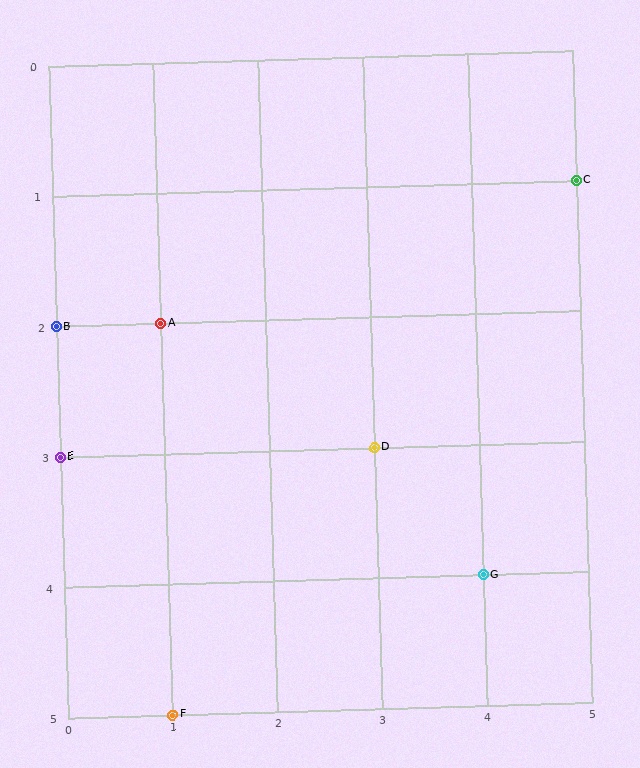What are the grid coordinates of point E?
Point E is at grid coordinates (0, 3).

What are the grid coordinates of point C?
Point C is at grid coordinates (5, 1).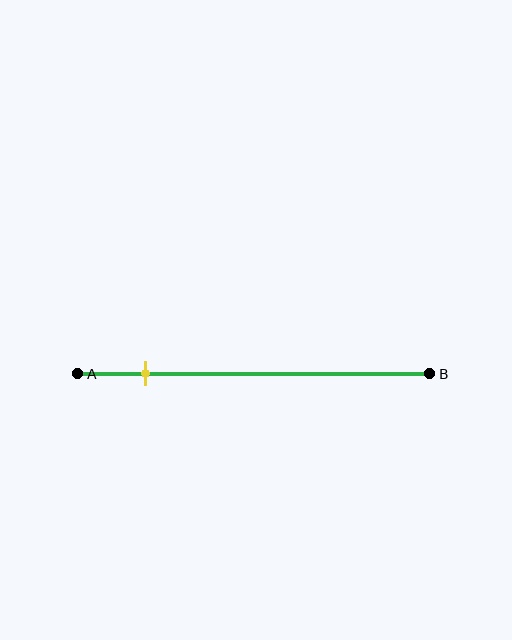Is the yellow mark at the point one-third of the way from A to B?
No, the mark is at about 20% from A, not at the 33% one-third point.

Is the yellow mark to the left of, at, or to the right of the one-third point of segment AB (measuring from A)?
The yellow mark is to the left of the one-third point of segment AB.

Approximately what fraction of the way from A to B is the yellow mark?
The yellow mark is approximately 20% of the way from A to B.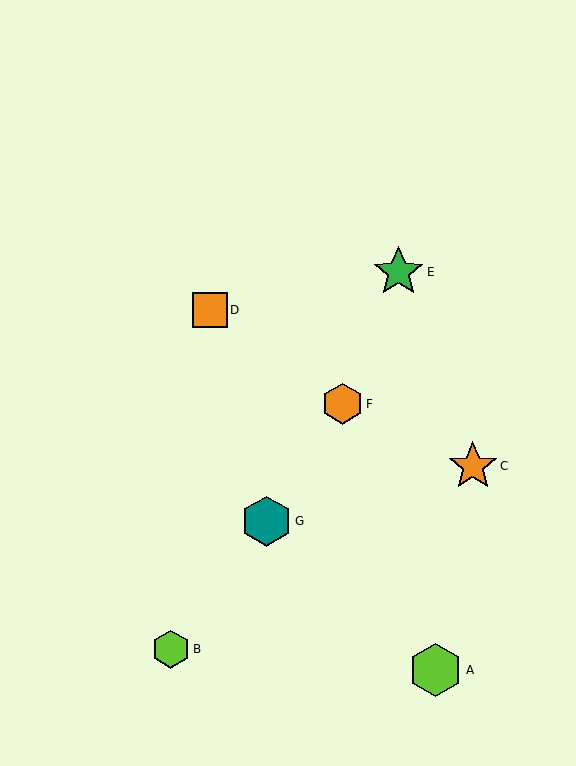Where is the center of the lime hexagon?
The center of the lime hexagon is at (171, 649).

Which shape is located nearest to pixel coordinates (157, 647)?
The lime hexagon (labeled B) at (171, 649) is nearest to that location.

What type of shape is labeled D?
Shape D is an orange square.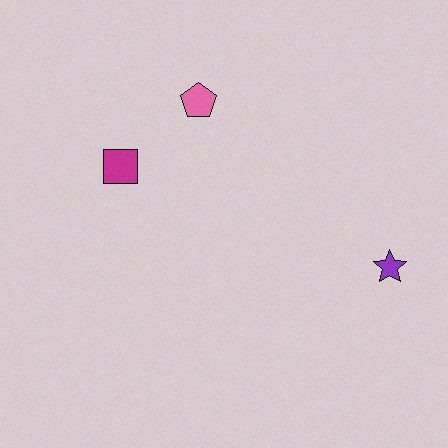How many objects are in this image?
There are 3 objects.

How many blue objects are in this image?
There are no blue objects.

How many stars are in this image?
There is 1 star.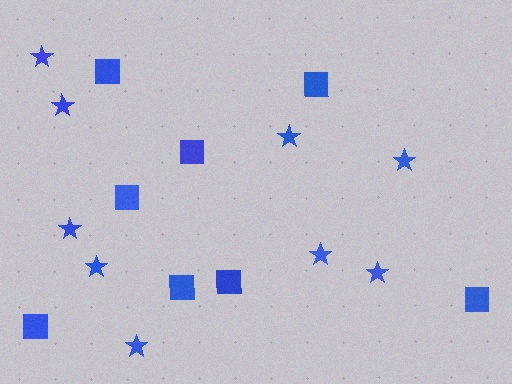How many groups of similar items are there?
There are 2 groups: one group of stars (9) and one group of squares (8).